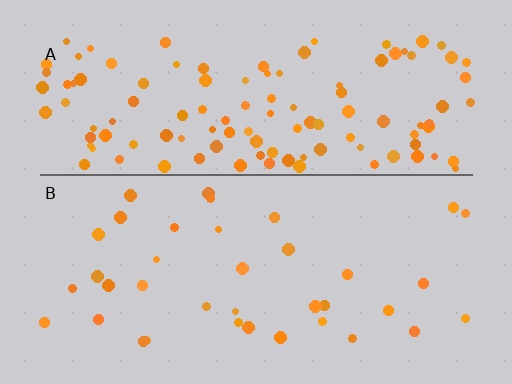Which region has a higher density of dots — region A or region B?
A (the top).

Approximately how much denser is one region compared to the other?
Approximately 3.3× — region A over region B.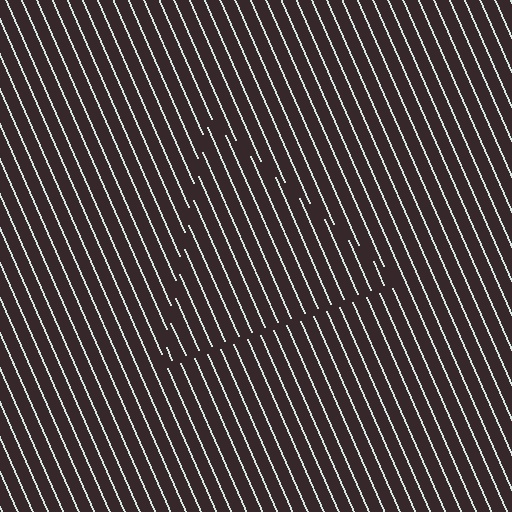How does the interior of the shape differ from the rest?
The interior of the shape contains the same grating, shifted by half a period — the contour is defined by the phase discontinuity where line-ends from the inner and outer gratings abut.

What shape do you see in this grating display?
An illusory triangle. The interior of the shape contains the same grating, shifted by half a period — the contour is defined by the phase discontinuity where line-ends from the inner and outer gratings abut.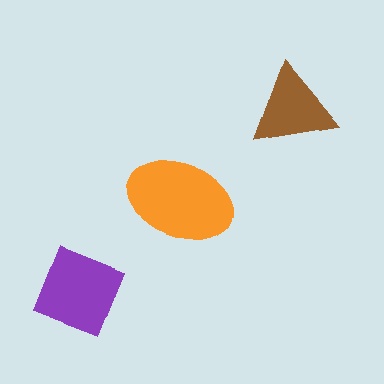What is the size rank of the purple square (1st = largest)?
2nd.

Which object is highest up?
The brown triangle is topmost.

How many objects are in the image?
There are 3 objects in the image.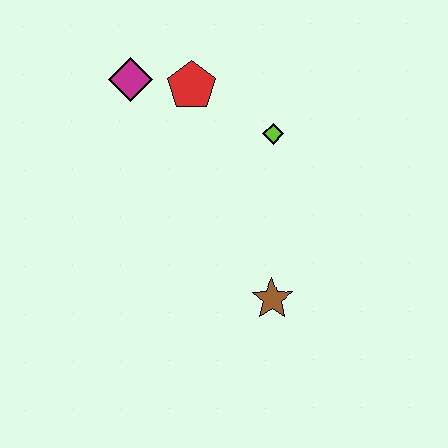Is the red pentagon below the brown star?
No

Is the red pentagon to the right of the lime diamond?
No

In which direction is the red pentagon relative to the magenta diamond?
The red pentagon is to the right of the magenta diamond.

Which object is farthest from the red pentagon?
The brown star is farthest from the red pentagon.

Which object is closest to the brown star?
The lime diamond is closest to the brown star.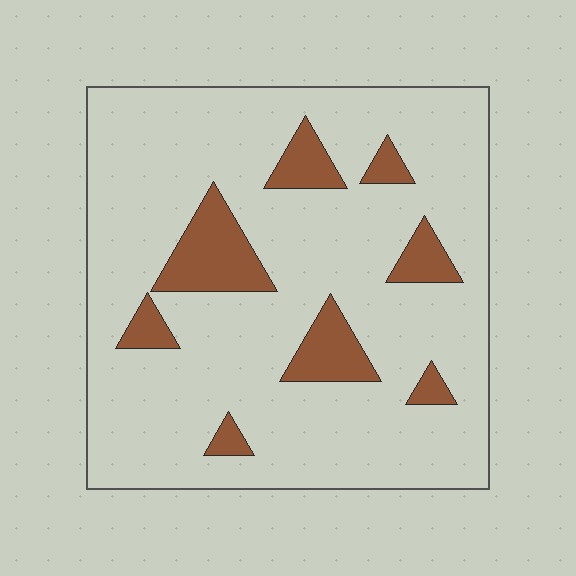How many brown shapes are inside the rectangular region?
8.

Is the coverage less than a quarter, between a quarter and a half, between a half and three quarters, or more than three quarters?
Less than a quarter.